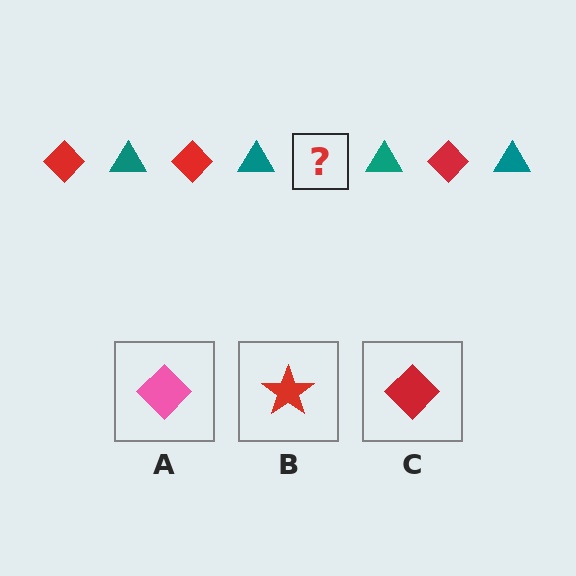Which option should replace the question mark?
Option C.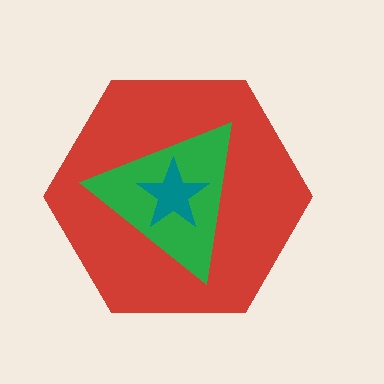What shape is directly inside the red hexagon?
The green triangle.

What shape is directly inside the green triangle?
The teal star.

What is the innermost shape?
The teal star.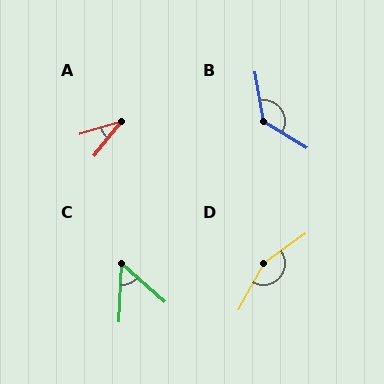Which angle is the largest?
D, at approximately 154 degrees.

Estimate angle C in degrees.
Approximately 51 degrees.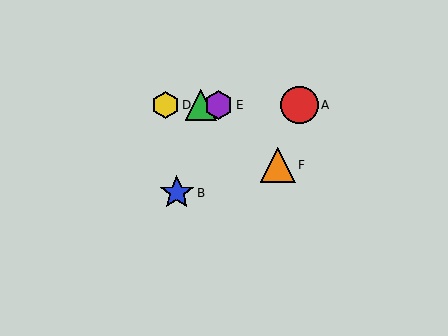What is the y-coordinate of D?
Object D is at y≈105.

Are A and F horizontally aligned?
No, A is at y≈105 and F is at y≈165.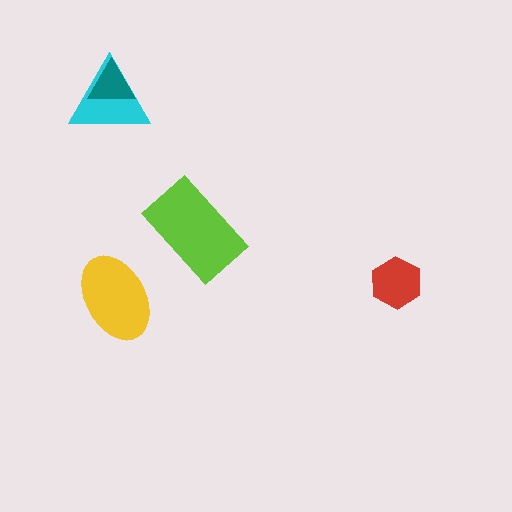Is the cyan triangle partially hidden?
Yes, it is partially covered by another shape.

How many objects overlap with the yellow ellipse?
0 objects overlap with the yellow ellipse.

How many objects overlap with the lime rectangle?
0 objects overlap with the lime rectangle.